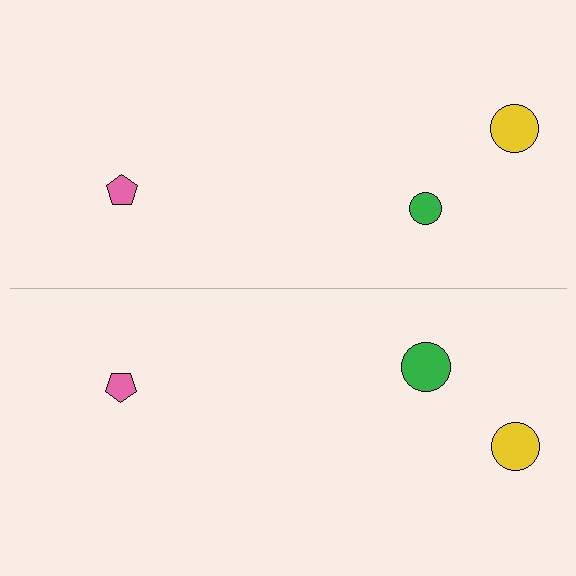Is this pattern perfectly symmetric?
No, the pattern is not perfectly symmetric. The green circle on the bottom side has a different size than its mirror counterpart.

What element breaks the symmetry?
The green circle on the bottom side has a different size than its mirror counterpart.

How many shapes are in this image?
There are 6 shapes in this image.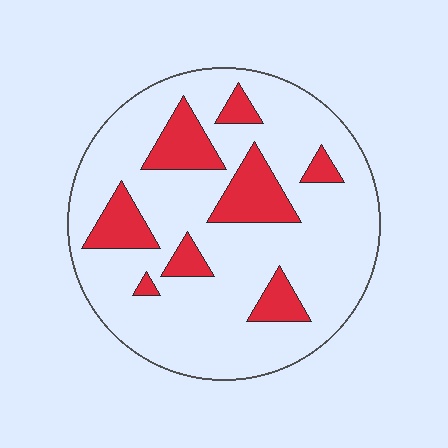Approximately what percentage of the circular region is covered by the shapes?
Approximately 20%.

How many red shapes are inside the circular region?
8.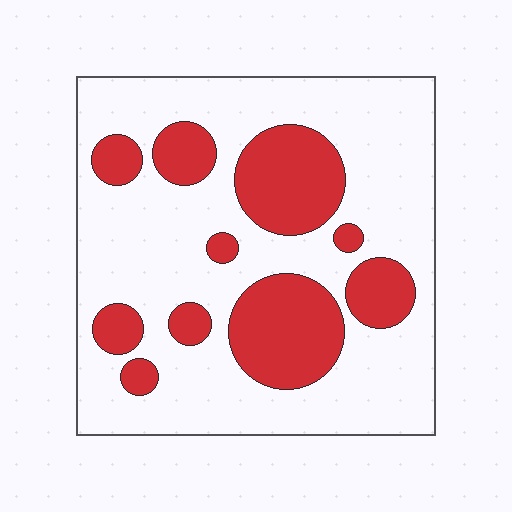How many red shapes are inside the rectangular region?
10.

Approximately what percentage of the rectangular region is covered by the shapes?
Approximately 30%.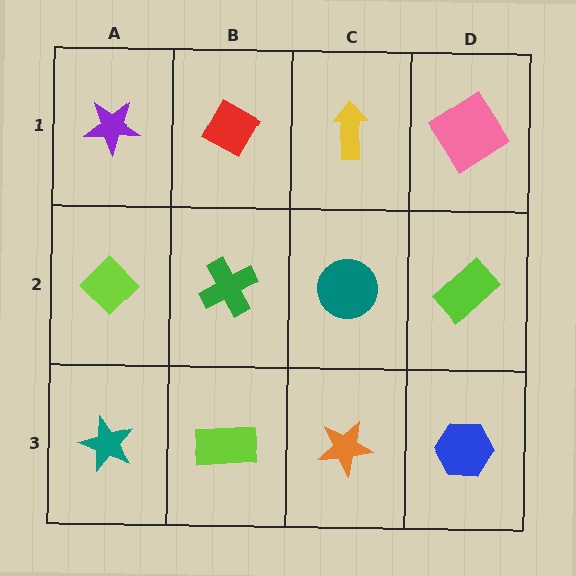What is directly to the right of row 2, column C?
A lime rectangle.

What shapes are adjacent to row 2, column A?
A purple star (row 1, column A), a teal star (row 3, column A), a green cross (row 2, column B).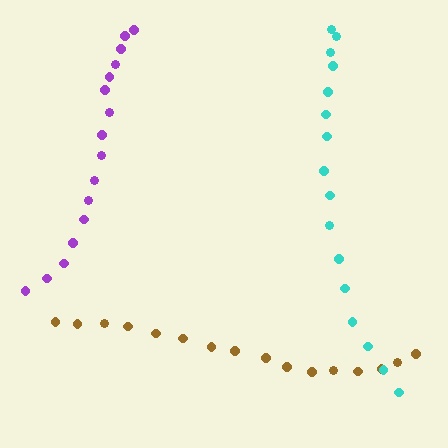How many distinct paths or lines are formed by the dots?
There are 3 distinct paths.